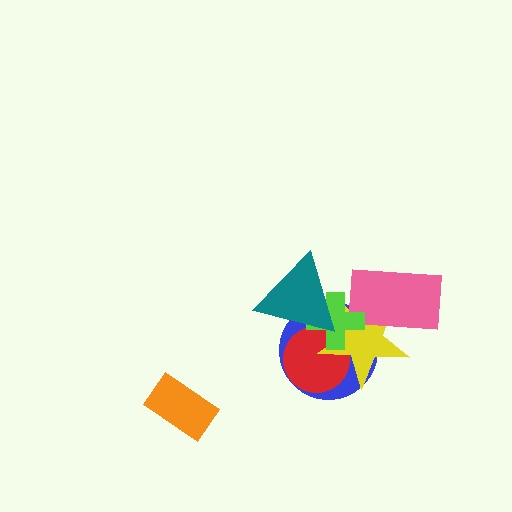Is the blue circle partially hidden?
Yes, it is partially covered by another shape.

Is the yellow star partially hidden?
Yes, it is partially covered by another shape.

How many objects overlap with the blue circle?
5 objects overlap with the blue circle.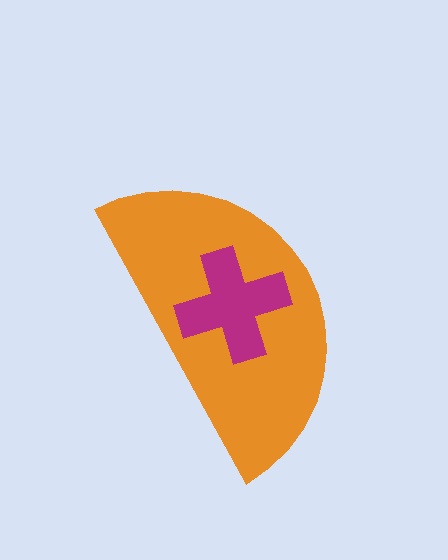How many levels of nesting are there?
2.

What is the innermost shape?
The magenta cross.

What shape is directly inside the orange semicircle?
The magenta cross.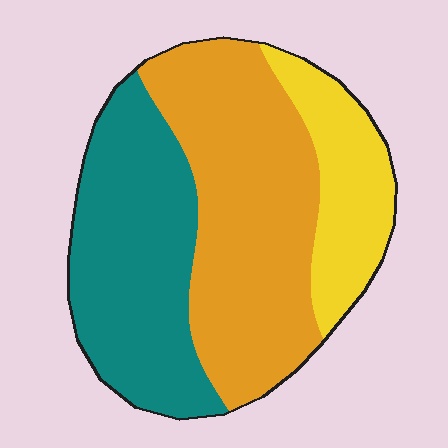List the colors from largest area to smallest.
From largest to smallest: orange, teal, yellow.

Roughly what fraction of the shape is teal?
Teal covers around 35% of the shape.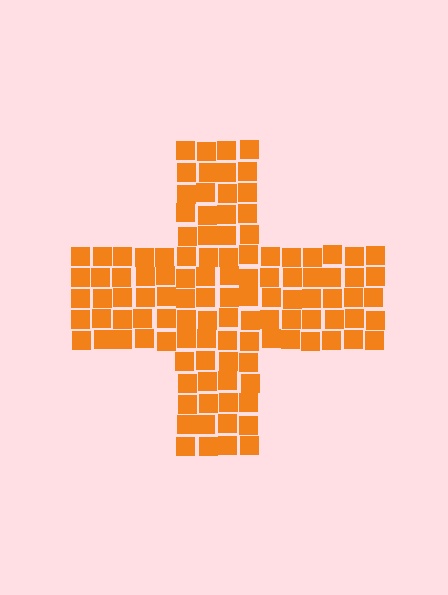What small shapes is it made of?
It is made of small squares.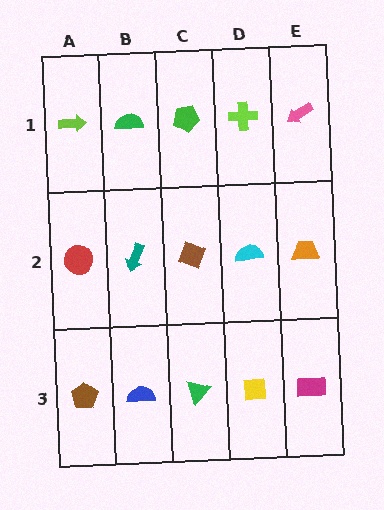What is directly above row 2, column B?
A green semicircle.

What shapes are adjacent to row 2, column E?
A pink arrow (row 1, column E), a magenta rectangle (row 3, column E), a cyan semicircle (row 2, column D).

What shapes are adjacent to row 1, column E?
An orange trapezoid (row 2, column E), a lime cross (row 1, column D).